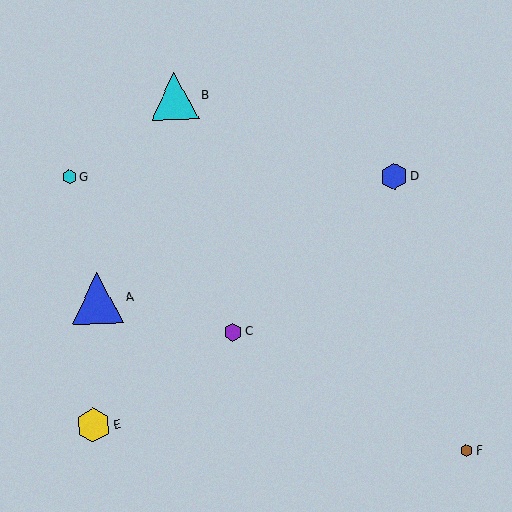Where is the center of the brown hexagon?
The center of the brown hexagon is at (466, 451).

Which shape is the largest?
The blue triangle (labeled A) is the largest.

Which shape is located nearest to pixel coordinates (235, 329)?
The purple hexagon (labeled C) at (233, 332) is nearest to that location.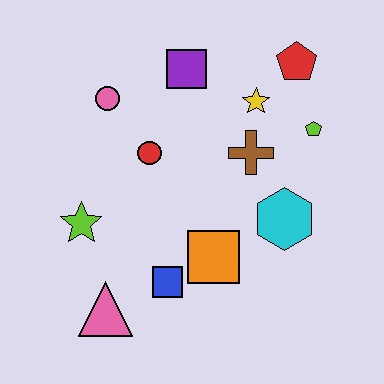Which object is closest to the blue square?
The orange square is closest to the blue square.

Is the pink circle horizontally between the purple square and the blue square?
No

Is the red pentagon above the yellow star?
Yes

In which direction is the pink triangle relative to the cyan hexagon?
The pink triangle is to the left of the cyan hexagon.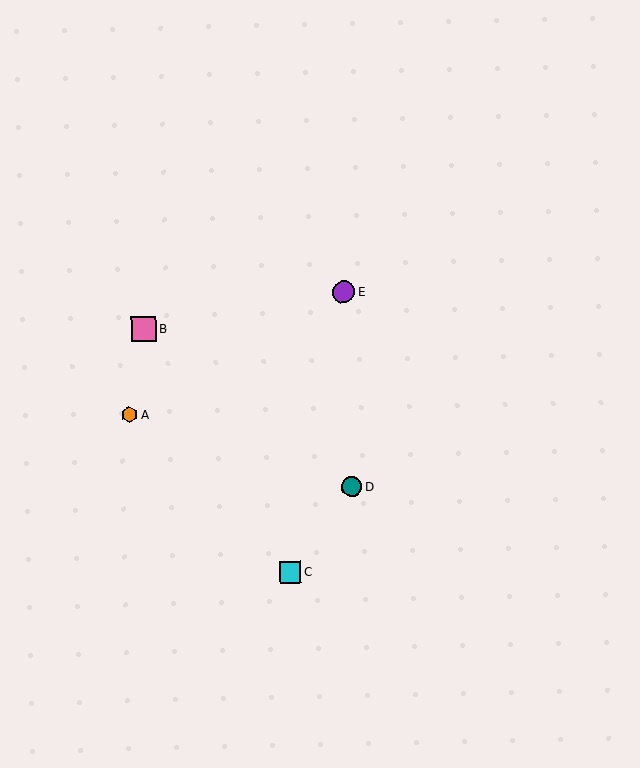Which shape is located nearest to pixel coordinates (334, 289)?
The purple circle (labeled E) at (343, 292) is nearest to that location.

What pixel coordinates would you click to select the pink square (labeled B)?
Click at (144, 329) to select the pink square B.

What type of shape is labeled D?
Shape D is a teal circle.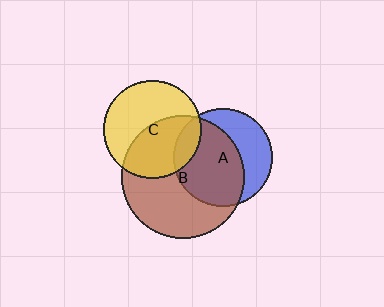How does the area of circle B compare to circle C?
Approximately 1.6 times.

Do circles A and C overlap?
Yes.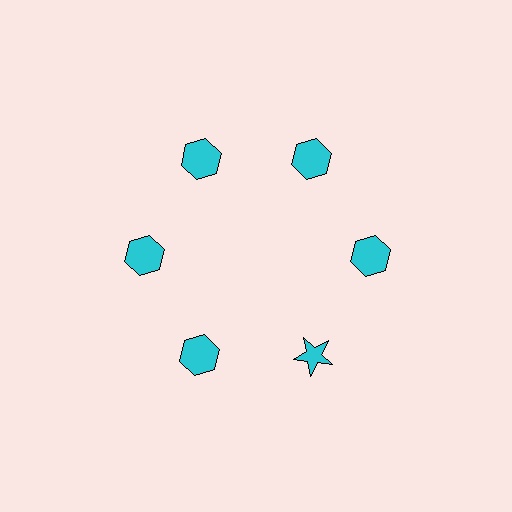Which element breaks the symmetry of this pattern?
The cyan star at roughly the 5 o'clock position breaks the symmetry. All other shapes are cyan hexagons.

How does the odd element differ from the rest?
It has a different shape: star instead of hexagon.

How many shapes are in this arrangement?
There are 6 shapes arranged in a ring pattern.